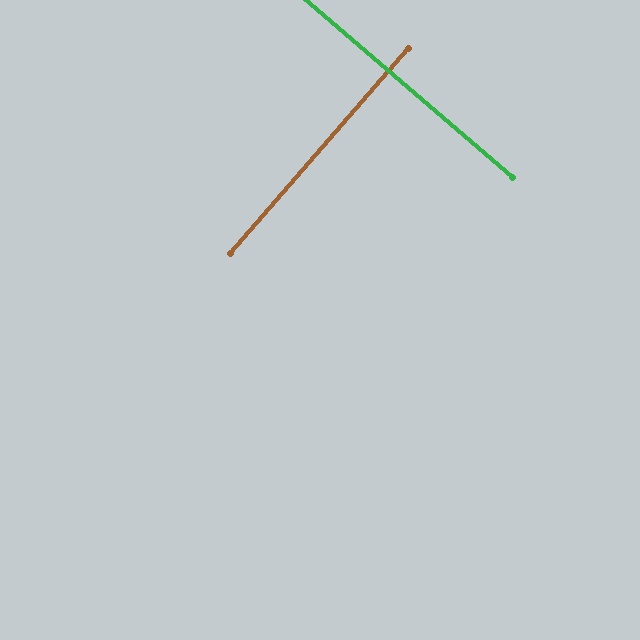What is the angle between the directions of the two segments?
Approximately 90 degrees.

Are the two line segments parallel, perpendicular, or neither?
Perpendicular — they meet at approximately 90°.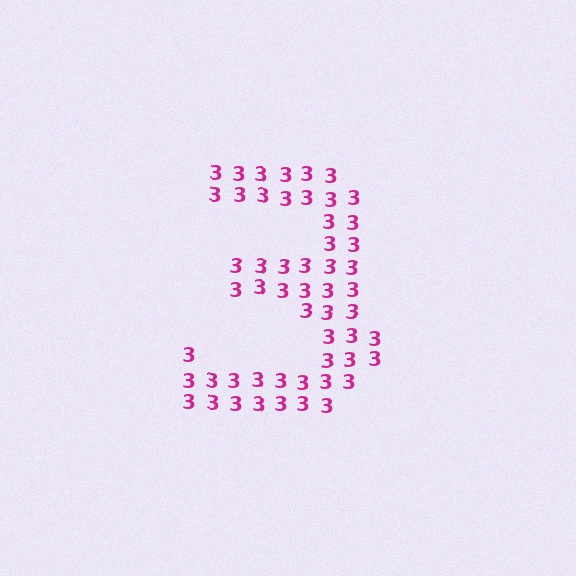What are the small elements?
The small elements are digit 3's.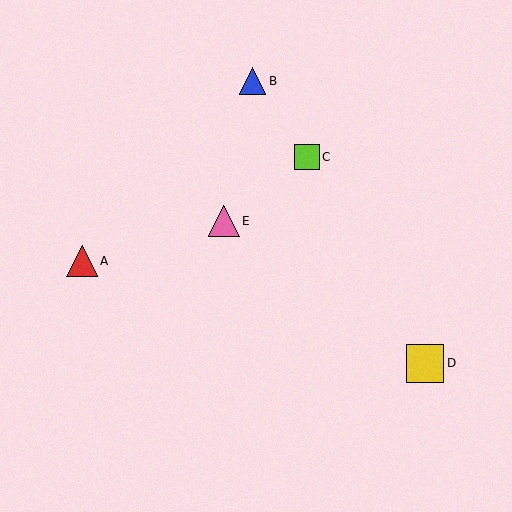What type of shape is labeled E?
Shape E is a pink triangle.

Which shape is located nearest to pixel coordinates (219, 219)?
The pink triangle (labeled E) at (224, 221) is nearest to that location.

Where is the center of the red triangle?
The center of the red triangle is at (82, 261).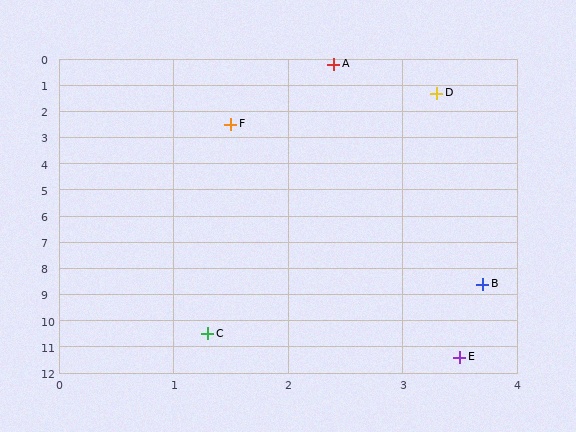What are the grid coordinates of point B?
Point B is at approximately (3.7, 8.6).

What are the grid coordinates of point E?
Point E is at approximately (3.5, 11.4).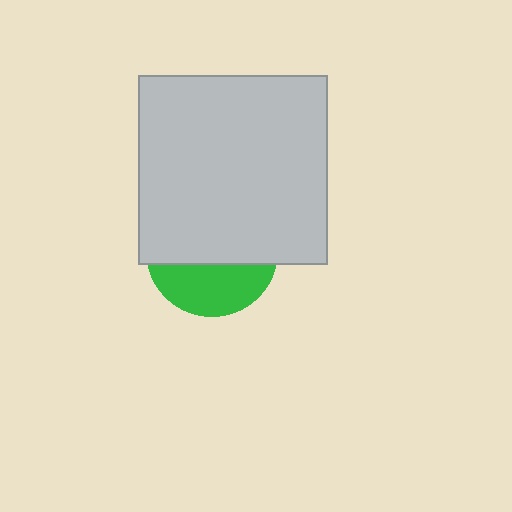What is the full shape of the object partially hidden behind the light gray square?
The partially hidden object is a green circle.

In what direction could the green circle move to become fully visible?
The green circle could move down. That would shift it out from behind the light gray square entirely.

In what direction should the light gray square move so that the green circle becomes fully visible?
The light gray square should move up. That is the shortest direction to clear the overlap and leave the green circle fully visible.